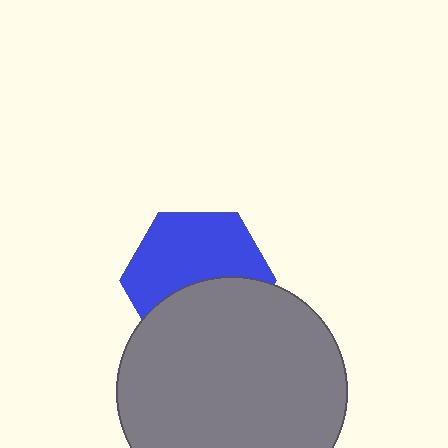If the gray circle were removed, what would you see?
You would see the complete blue hexagon.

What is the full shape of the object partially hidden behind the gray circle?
The partially hidden object is a blue hexagon.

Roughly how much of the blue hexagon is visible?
About half of it is visible (roughly 57%).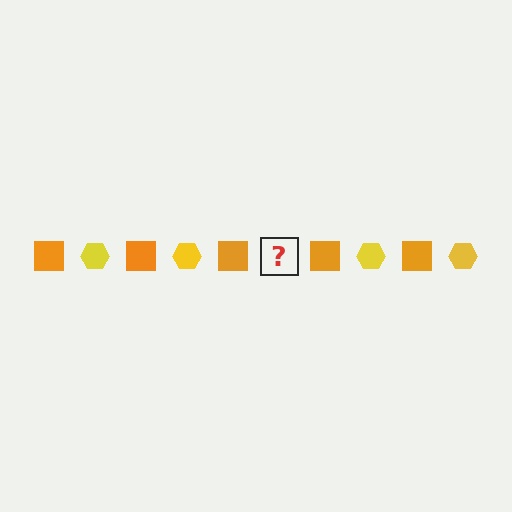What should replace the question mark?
The question mark should be replaced with a yellow hexagon.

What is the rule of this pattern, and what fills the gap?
The rule is that the pattern alternates between orange square and yellow hexagon. The gap should be filled with a yellow hexagon.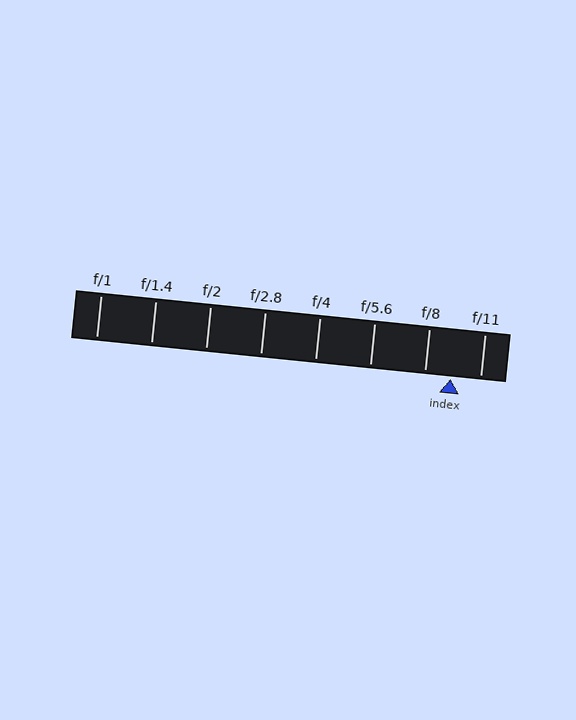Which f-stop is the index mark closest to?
The index mark is closest to f/8.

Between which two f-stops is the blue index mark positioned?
The index mark is between f/8 and f/11.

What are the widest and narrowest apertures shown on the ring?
The widest aperture shown is f/1 and the narrowest is f/11.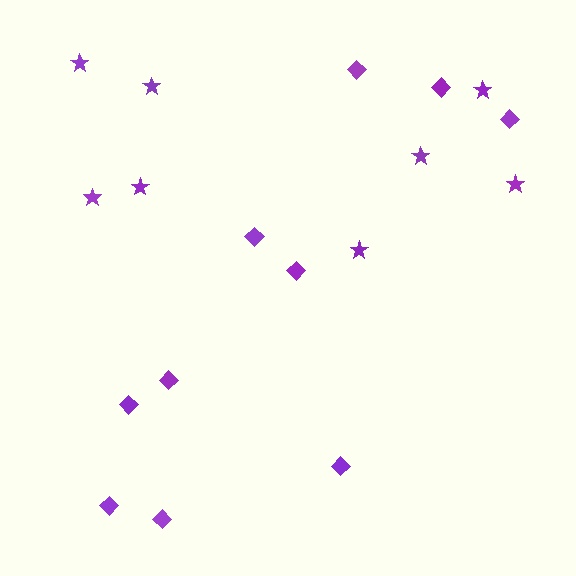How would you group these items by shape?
There are 2 groups: one group of diamonds (10) and one group of stars (8).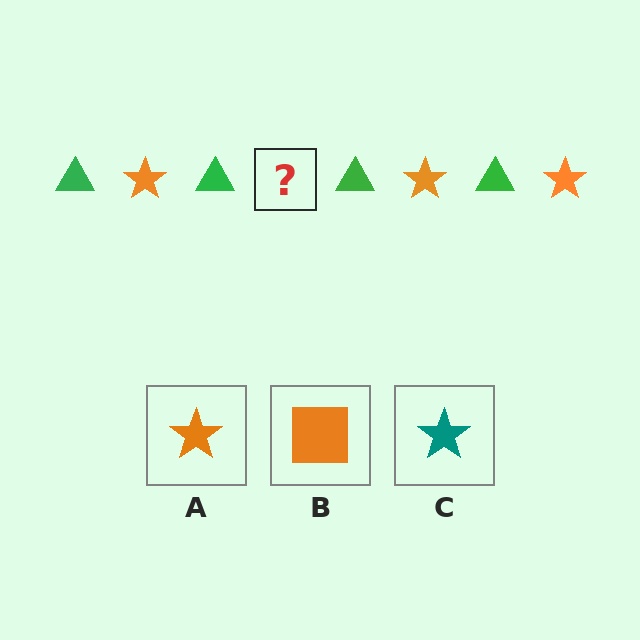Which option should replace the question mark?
Option A.